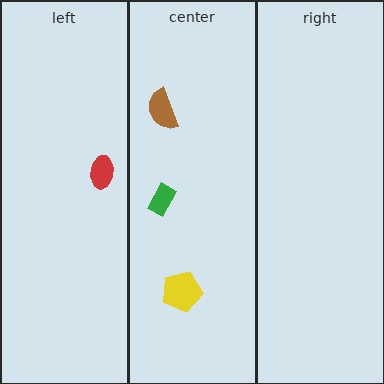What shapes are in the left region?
The red ellipse.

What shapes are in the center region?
The brown semicircle, the yellow pentagon, the green rectangle.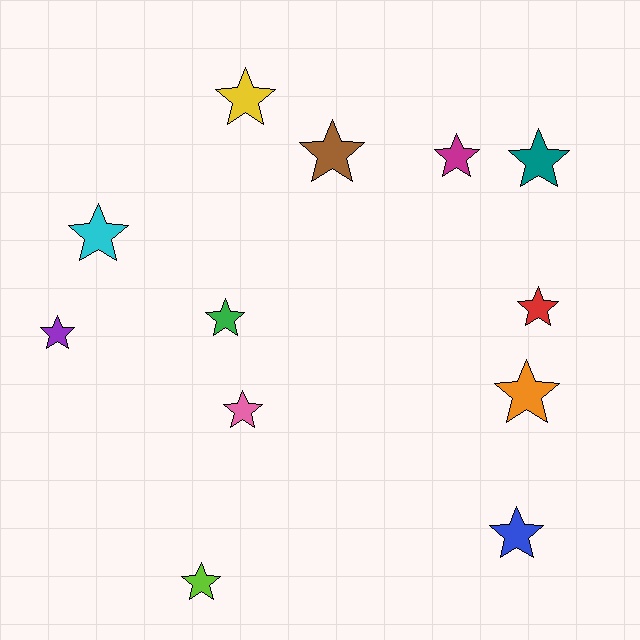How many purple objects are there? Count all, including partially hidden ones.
There is 1 purple object.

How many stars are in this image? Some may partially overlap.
There are 12 stars.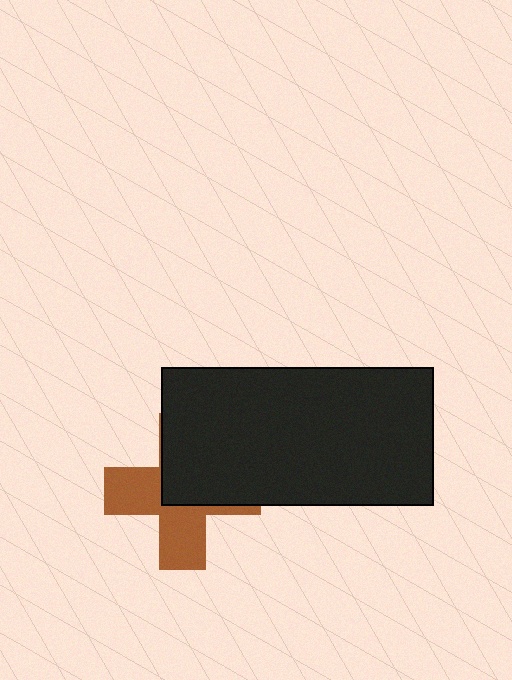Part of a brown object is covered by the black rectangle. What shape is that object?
It is a cross.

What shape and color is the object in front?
The object in front is a black rectangle.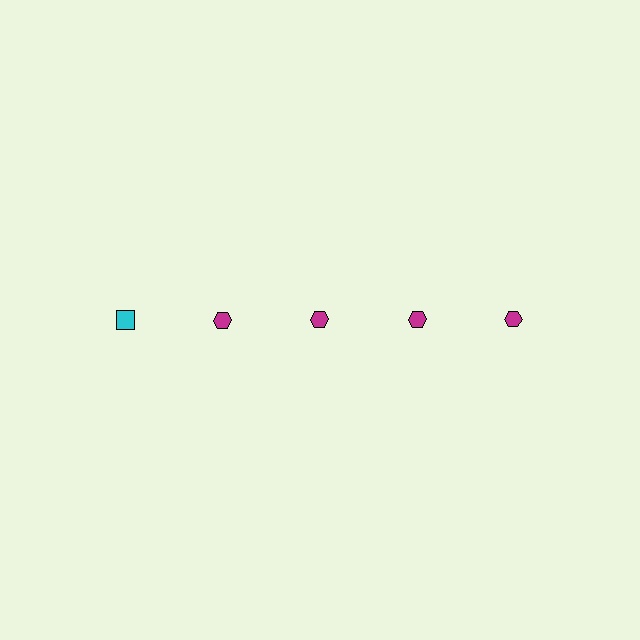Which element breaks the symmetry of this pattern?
The cyan square in the top row, leftmost column breaks the symmetry. All other shapes are magenta hexagons.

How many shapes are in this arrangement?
There are 5 shapes arranged in a grid pattern.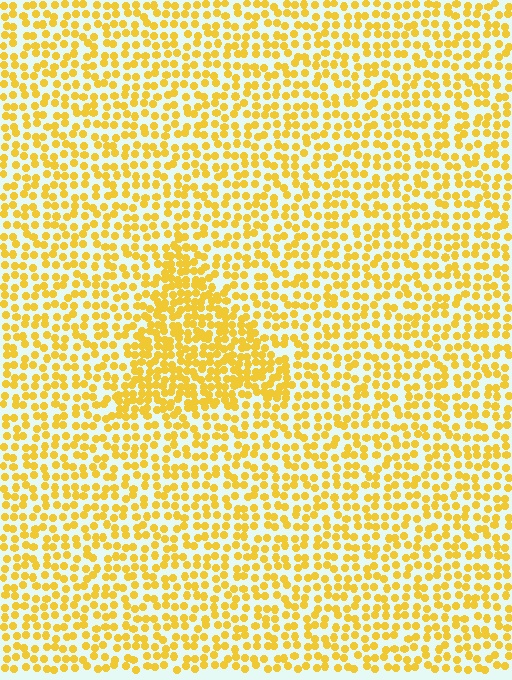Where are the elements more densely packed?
The elements are more densely packed inside the triangle boundary.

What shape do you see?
I see a triangle.